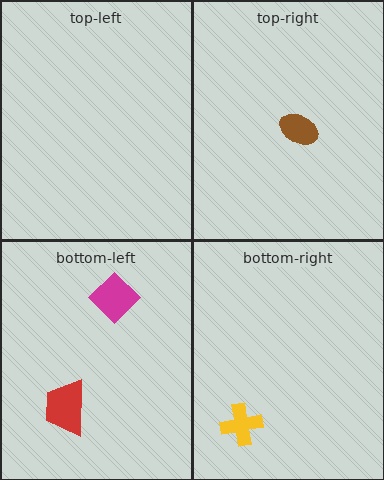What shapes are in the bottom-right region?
The yellow cross.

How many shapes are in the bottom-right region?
1.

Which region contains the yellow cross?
The bottom-right region.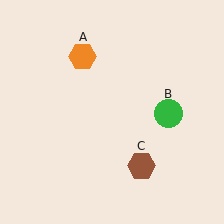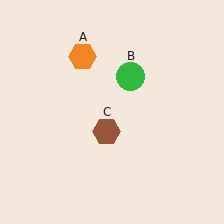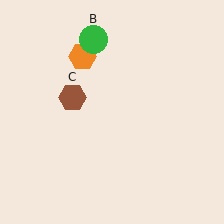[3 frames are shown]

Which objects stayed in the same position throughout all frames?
Orange hexagon (object A) remained stationary.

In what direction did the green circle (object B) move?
The green circle (object B) moved up and to the left.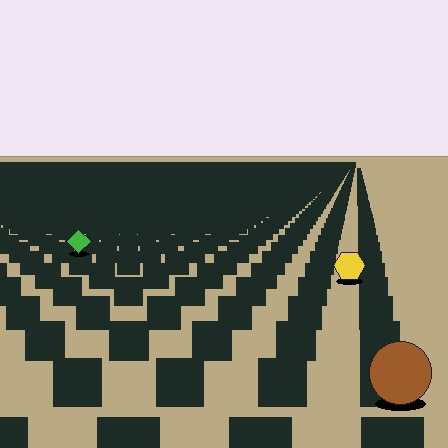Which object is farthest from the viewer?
The green diamond is farthest from the viewer. It appears smaller and the ground texture around it is denser.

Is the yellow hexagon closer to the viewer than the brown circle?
No. The brown circle is closer — you can tell from the texture gradient: the ground texture is coarser near it.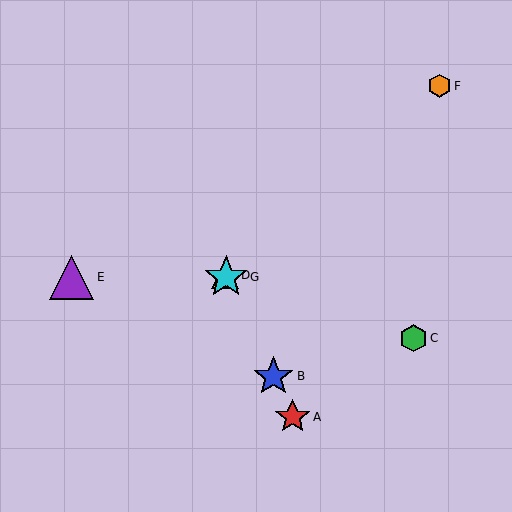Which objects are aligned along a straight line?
Objects A, B, D, G are aligned along a straight line.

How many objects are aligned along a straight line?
4 objects (A, B, D, G) are aligned along a straight line.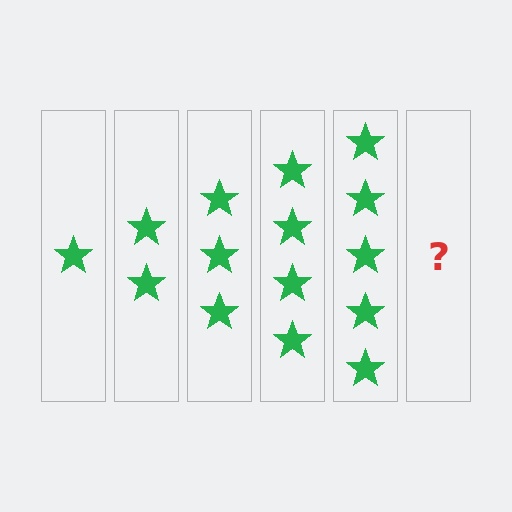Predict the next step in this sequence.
The next step is 6 stars.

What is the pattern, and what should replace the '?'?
The pattern is that each step adds one more star. The '?' should be 6 stars.